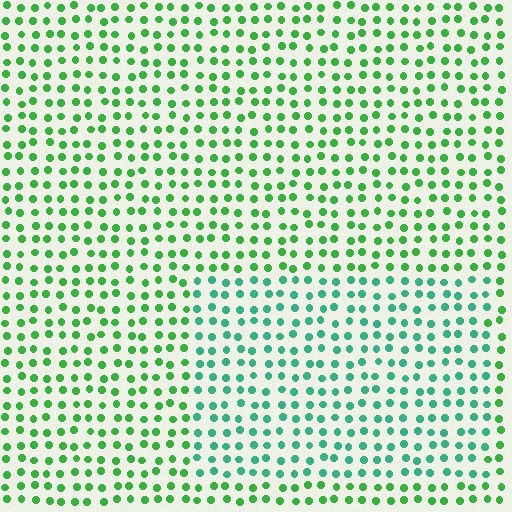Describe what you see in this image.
The image is filled with small green elements in a uniform arrangement. A rectangle-shaped region is visible where the elements are tinted to a slightly different hue, forming a subtle color boundary.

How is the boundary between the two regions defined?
The boundary is defined purely by a slight shift in hue (about 36 degrees). Spacing, size, and orientation are identical on both sides.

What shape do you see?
I see a rectangle.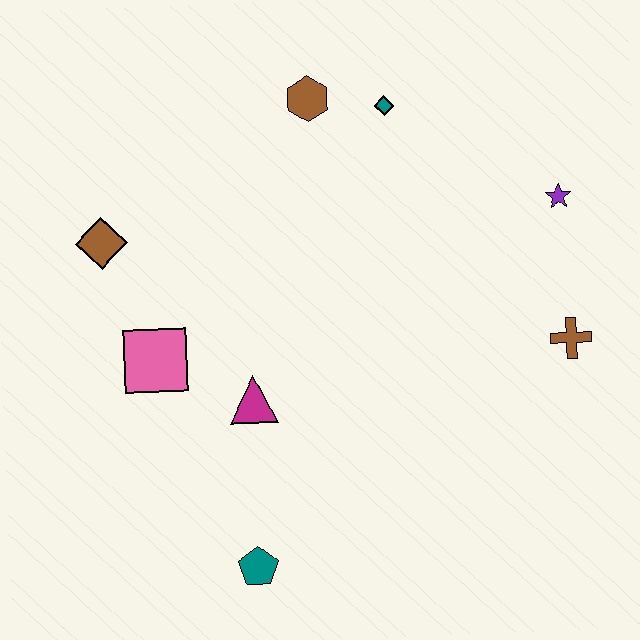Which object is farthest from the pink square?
The purple star is farthest from the pink square.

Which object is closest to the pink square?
The magenta triangle is closest to the pink square.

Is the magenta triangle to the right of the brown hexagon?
No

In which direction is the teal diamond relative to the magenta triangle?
The teal diamond is above the magenta triangle.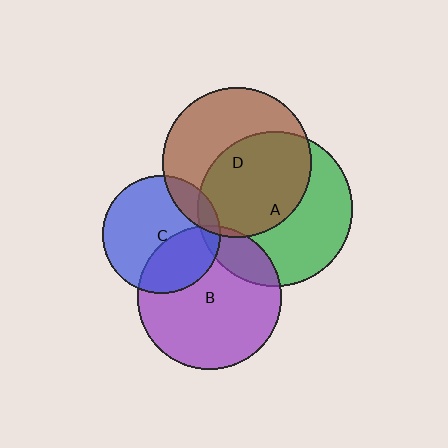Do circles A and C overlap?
Yes.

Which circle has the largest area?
Circle A (green).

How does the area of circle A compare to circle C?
Approximately 1.7 times.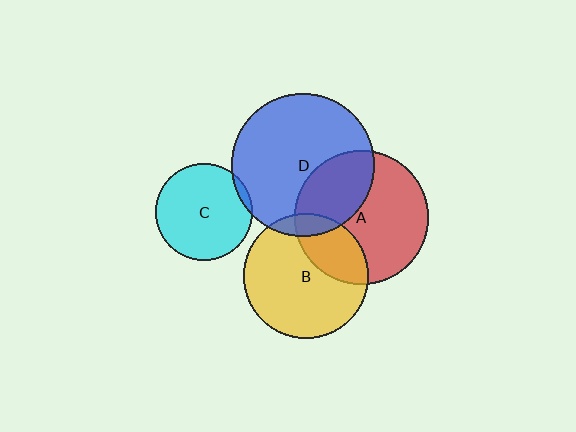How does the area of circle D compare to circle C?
Approximately 2.1 times.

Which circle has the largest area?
Circle D (blue).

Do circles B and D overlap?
Yes.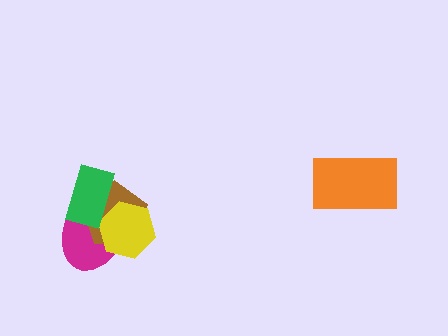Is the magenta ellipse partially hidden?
Yes, it is partially covered by another shape.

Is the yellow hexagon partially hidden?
Yes, it is partially covered by another shape.